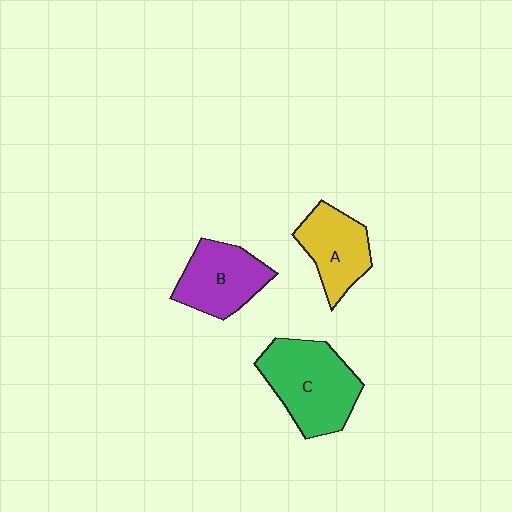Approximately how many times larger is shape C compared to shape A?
Approximately 1.5 times.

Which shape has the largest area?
Shape C (green).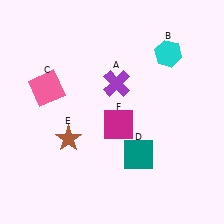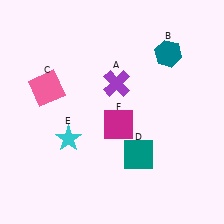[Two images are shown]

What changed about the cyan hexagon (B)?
In Image 1, B is cyan. In Image 2, it changed to teal.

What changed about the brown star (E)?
In Image 1, E is brown. In Image 2, it changed to cyan.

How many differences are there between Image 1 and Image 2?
There are 2 differences between the two images.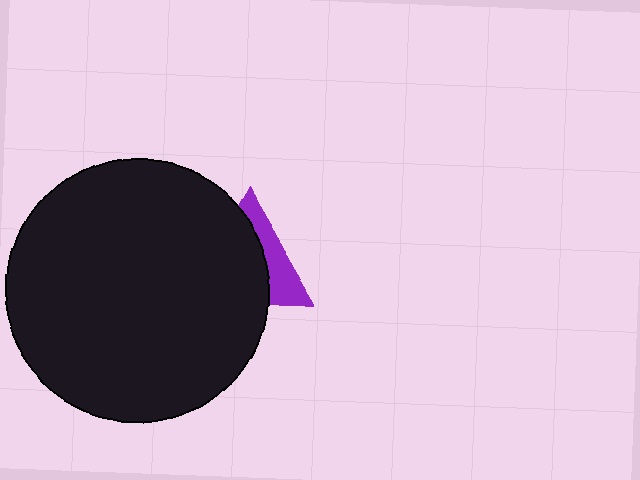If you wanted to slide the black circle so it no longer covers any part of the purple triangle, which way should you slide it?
Slide it left — that is the most direct way to separate the two shapes.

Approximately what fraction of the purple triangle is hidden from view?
Roughly 65% of the purple triangle is hidden behind the black circle.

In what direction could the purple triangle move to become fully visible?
The purple triangle could move right. That would shift it out from behind the black circle entirely.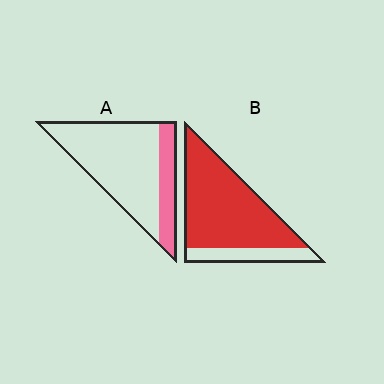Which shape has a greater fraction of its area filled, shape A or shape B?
Shape B.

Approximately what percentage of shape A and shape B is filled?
A is approximately 25% and B is approximately 80%.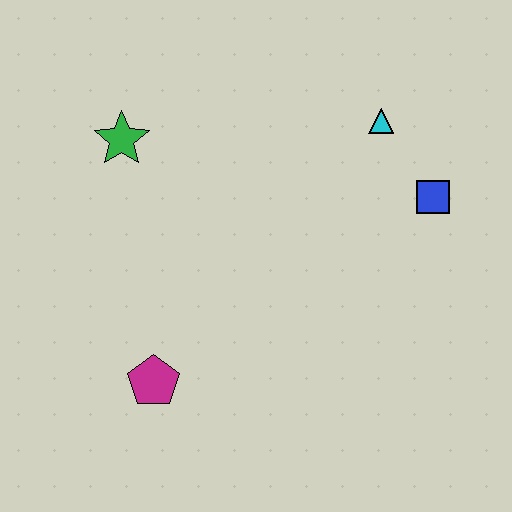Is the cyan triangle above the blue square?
Yes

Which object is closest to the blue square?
The cyan triangle is closest to the blue square.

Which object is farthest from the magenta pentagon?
The cyan triangle is farthest from the magenta pentagon.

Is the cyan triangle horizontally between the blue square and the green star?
Yes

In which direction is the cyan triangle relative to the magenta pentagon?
The cyan triangle is above the magenta pentagon.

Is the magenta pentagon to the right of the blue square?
No